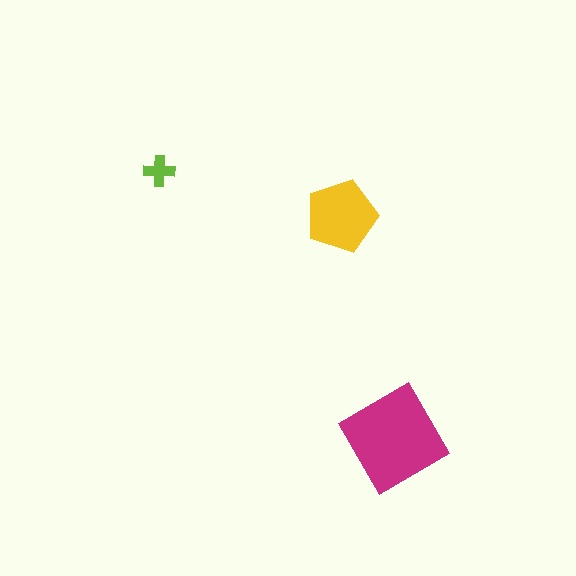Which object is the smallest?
The lime cross.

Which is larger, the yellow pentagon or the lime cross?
The yellow pentagon.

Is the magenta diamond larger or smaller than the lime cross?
Larger.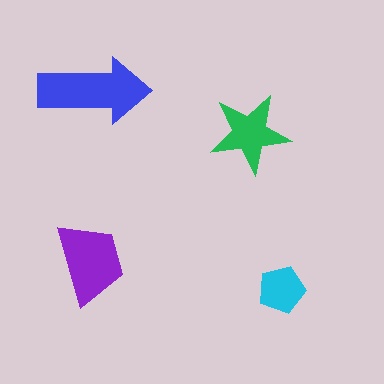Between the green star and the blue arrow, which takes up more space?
The blue arrow.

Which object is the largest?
The blue arrow.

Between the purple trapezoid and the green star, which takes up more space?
The purple trapezoid.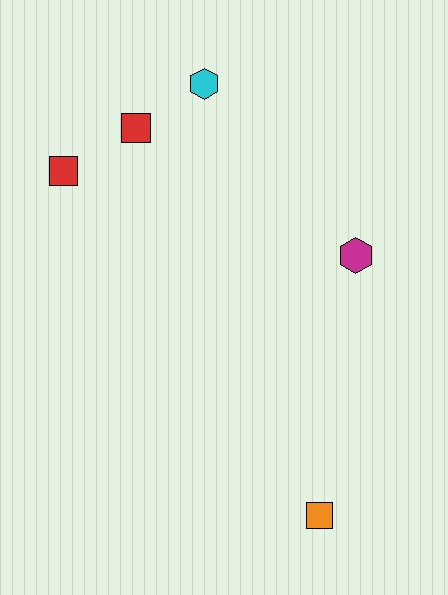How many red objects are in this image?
There are 2 red objects.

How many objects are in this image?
There are 5 objects.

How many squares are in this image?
There are 3 squares.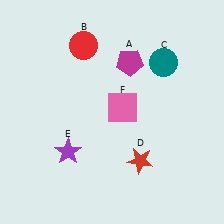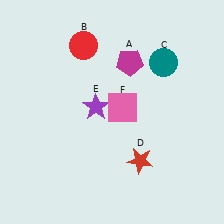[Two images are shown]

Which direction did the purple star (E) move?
The purple star (E) moved up.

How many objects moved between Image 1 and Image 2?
1 object moved between the two images.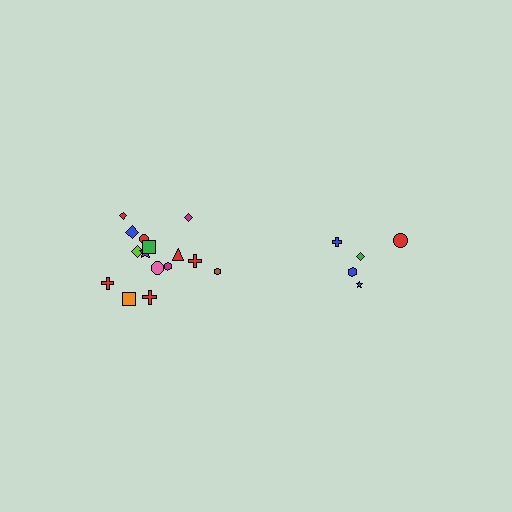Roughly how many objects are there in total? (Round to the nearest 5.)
Roughly 20 objects in total.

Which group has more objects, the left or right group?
The left group.